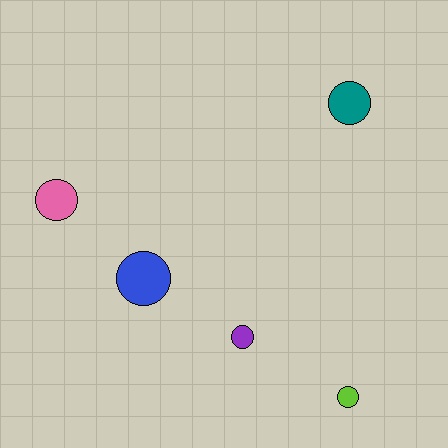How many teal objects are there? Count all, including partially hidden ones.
There is 1 teal object.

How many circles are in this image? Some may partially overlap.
There are 5 circles.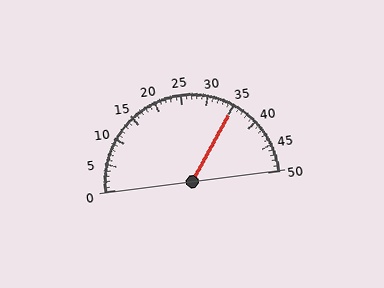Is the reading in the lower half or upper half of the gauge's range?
The reading is in the upper half of the range (0 to 50).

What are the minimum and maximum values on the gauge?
The gauge ranges from 0 to 50.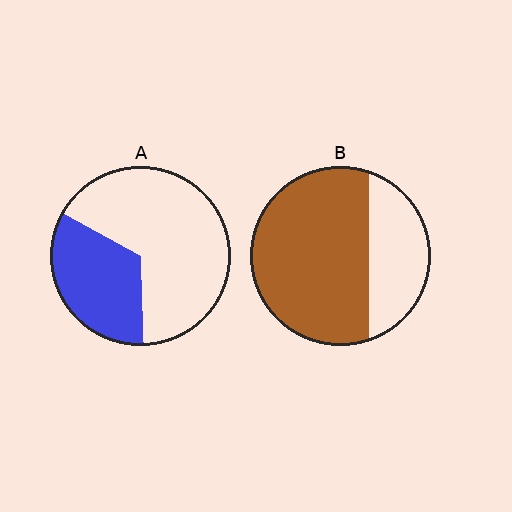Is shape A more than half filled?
No.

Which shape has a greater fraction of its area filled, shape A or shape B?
Shape B.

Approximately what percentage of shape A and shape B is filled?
A is approximately 35% and B is approximately 70%.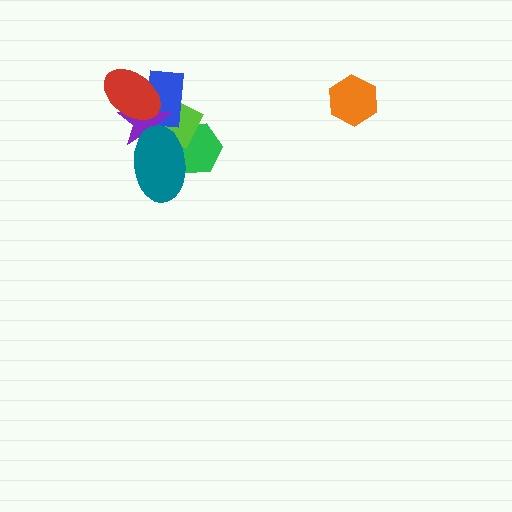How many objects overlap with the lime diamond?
4 objects overlap with the lime diamond.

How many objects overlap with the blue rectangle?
3 objects overlap with the blue rectangle.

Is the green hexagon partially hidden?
Yes, it is partially covered by another shape.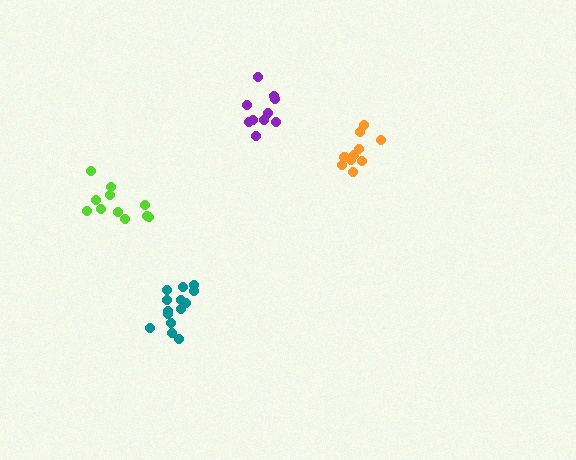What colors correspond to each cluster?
The clusters are colored: lime, purple, orange, teal.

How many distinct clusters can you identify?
There are 4 distinct clusters.